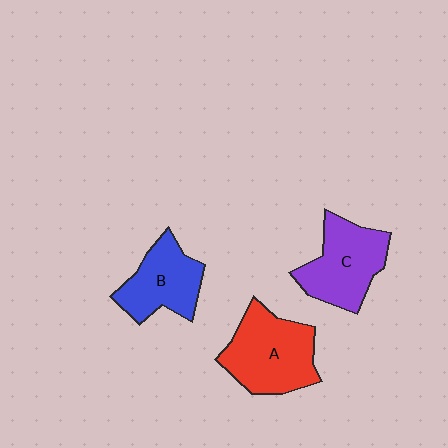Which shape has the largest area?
Shape A (red).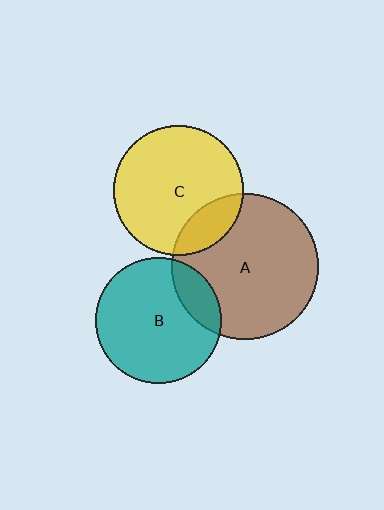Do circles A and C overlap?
Yes.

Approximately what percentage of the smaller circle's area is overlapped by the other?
Approximately 20%.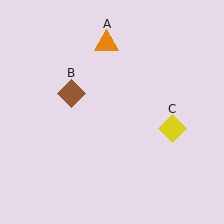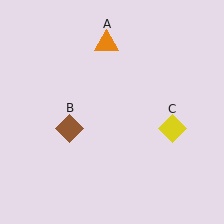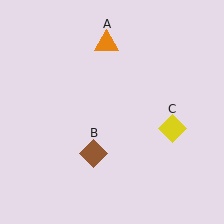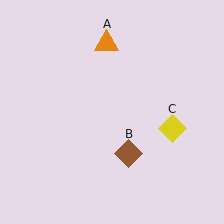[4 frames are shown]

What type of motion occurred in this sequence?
The brown diamond (object B) rotated counterclockwise around the center of the scene.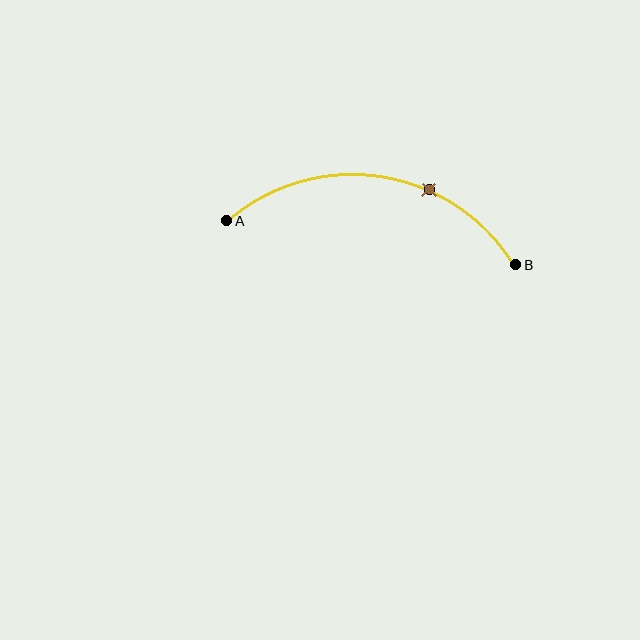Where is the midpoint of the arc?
The arc midpoint is the point on the curve farthest from the straight line joining A and B. It sits above that line.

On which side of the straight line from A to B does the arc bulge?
The arc bulges above the straight line connecting A and B.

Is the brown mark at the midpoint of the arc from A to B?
No. The brown mark lies on the arc but is closer to endpoint B. The arc midpoint would be at the point on the curve equidistant along the arc from both A and B.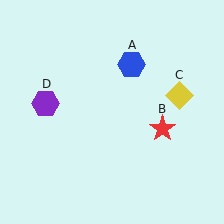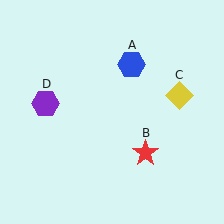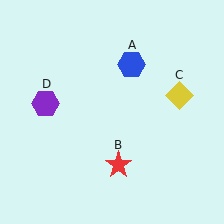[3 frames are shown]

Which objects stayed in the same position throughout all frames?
Blue hexagon (object A) and yellow diamond (object C) and purple hexagon (object D) remained stationary.